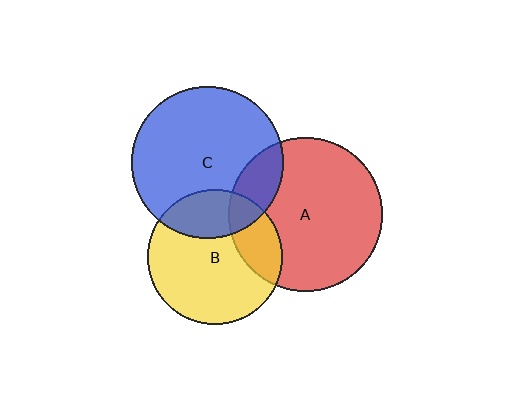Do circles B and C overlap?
Yes.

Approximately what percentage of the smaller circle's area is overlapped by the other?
Approximately 25%.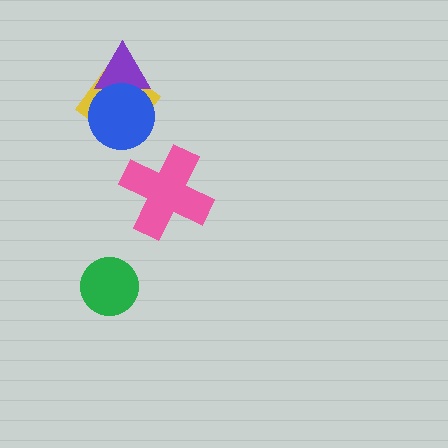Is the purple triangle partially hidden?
Yes, it is partially covered by another shape.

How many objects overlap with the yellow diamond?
2 objects overlap with the yellow diamond.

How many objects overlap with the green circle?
0 objects overlap with the green circle.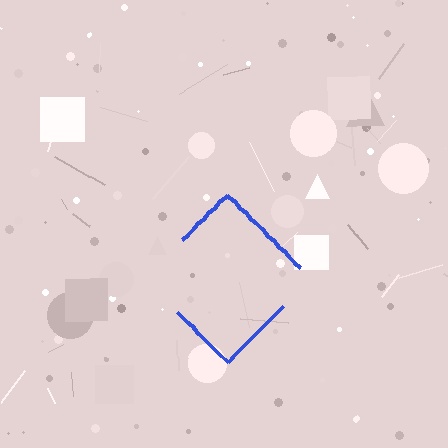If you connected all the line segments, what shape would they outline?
They would outline a diamond.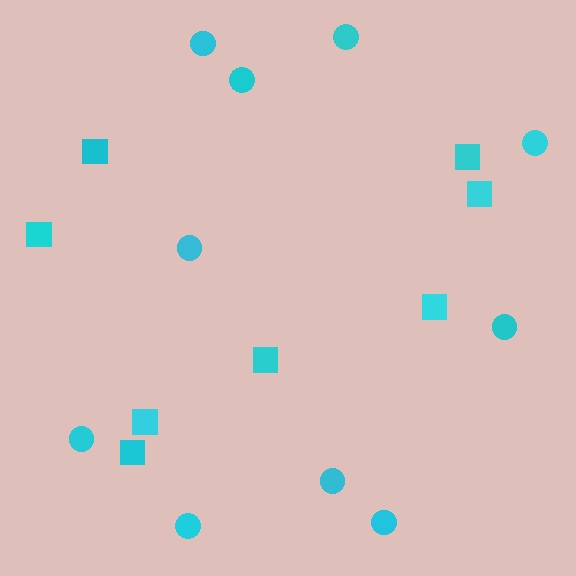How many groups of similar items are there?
There are 2 groups: one group of circles (10) and one group of squares (8).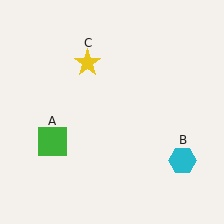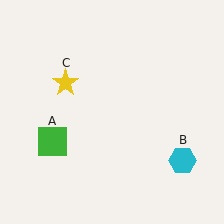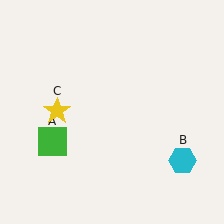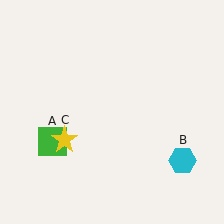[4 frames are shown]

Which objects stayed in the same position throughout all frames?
Green square (object A) and cyan hexagon (object B) remained stationary.